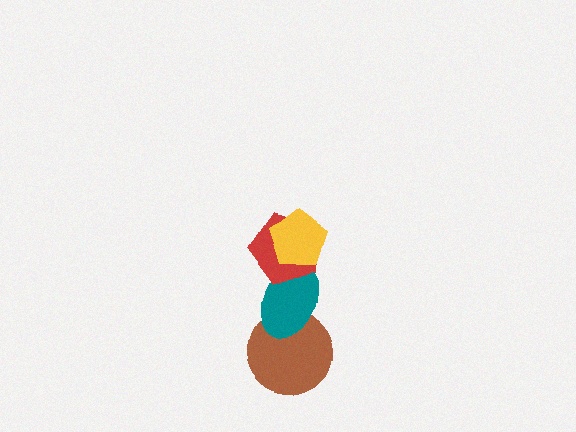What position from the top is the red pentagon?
The red pentagon is 2nd from the top.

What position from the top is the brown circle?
The brown circle is 4th from the top.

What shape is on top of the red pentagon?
The yellow pentagon is on top of the red pentagon.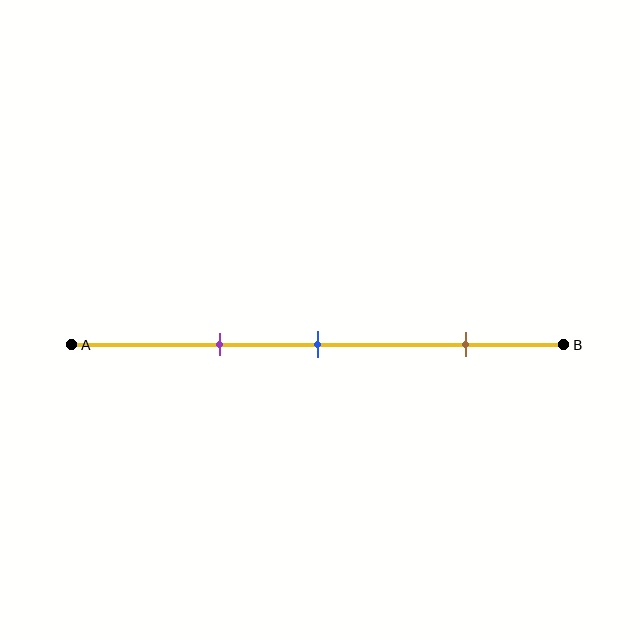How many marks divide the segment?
There are 3 marks dividing the segment.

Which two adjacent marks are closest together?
The purple and blue marks are the closest adjacent pair.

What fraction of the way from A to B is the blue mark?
The blue mark is approximately 50% (0.5) of the way from A to B.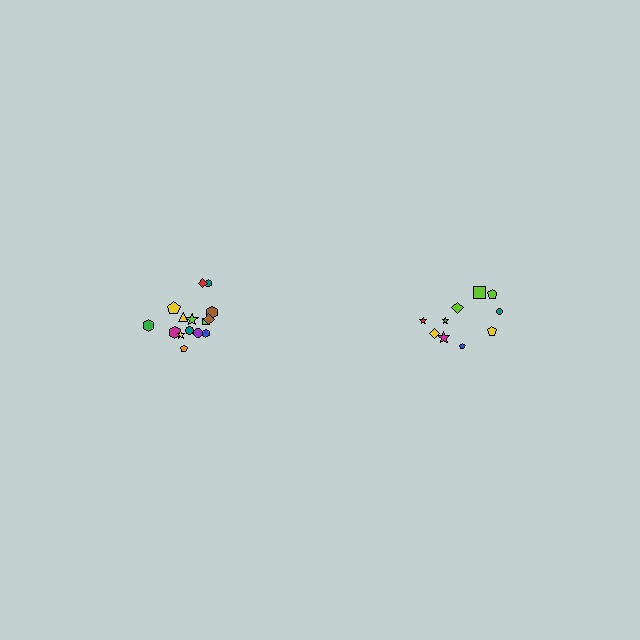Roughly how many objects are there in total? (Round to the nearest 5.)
Roughly 25 objects in total.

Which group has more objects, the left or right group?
The left group.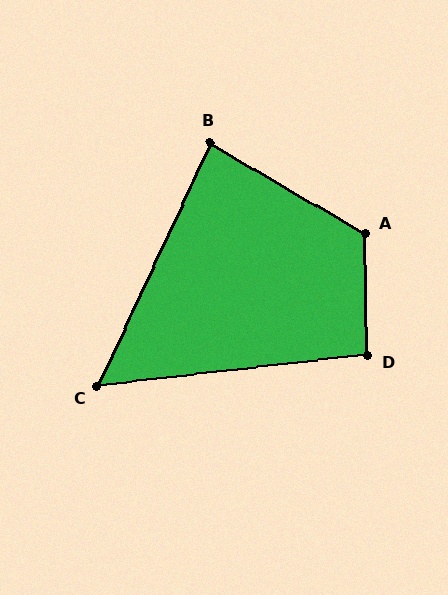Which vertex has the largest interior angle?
A, at approximately 121 degrees.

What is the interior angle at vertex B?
Approximately 85 degrees (acute).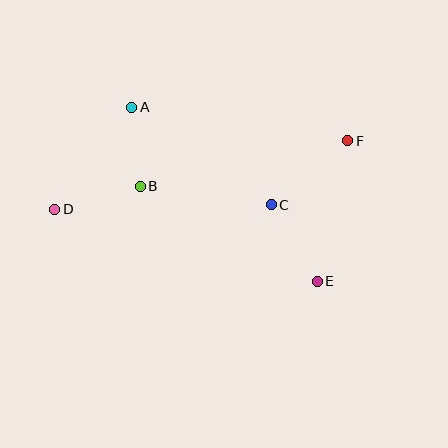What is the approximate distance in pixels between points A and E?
The distance between A and E is approximately 254 pixels.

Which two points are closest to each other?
Points A and B are closest to each other.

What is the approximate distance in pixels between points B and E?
The distance between B and E is approximately 201 pixels.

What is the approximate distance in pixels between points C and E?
The distance between C and E is approximately 89 pixels.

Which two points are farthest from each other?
Points D and F are farthest from each other.